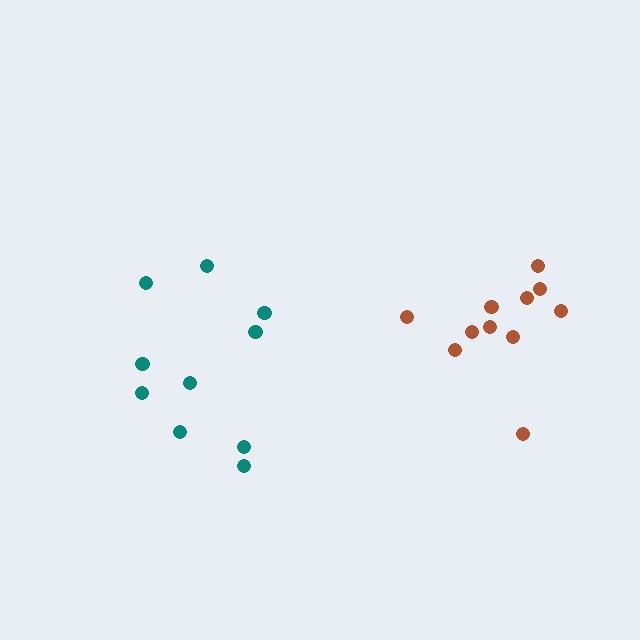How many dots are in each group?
Group 1: 11 dots, Group 2: 10 dots (21 total).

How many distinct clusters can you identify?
There are 2 distinct clusters.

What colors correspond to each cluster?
The clusters are colored: brown, teal.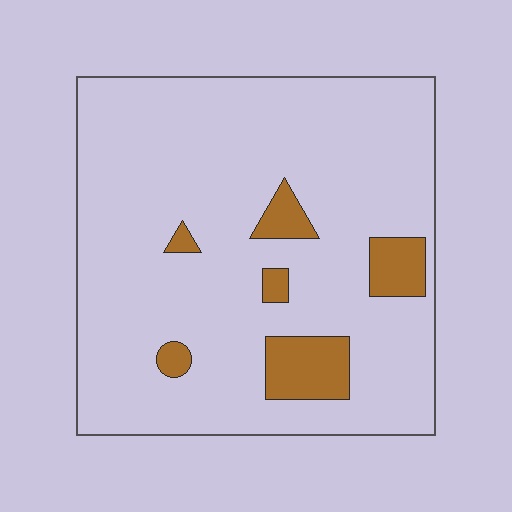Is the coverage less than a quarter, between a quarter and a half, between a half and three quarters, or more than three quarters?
Less than a quarter.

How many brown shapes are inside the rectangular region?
6.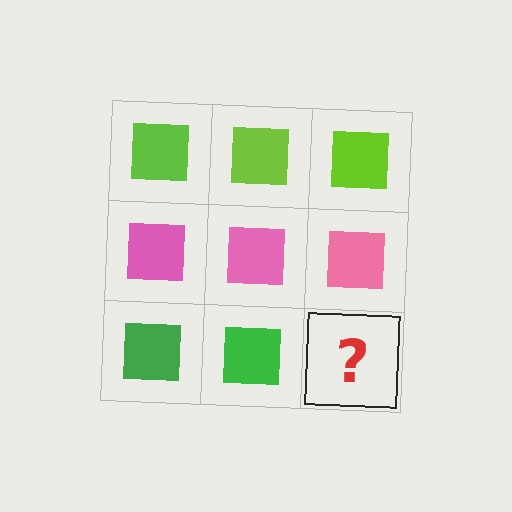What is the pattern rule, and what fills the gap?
The rule is that each row has a consistent color. The gap should be filled with a green square.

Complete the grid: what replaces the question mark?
The question mark should be replaced with a green square.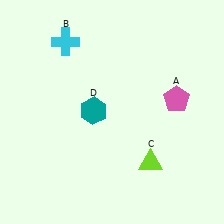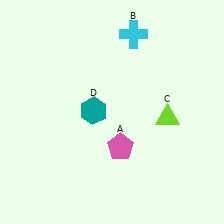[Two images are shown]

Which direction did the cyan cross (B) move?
The cyan cross (B) moved right.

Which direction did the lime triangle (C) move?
The lime triangle (C) moved up.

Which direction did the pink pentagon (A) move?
The pink pentagon (A) moved left.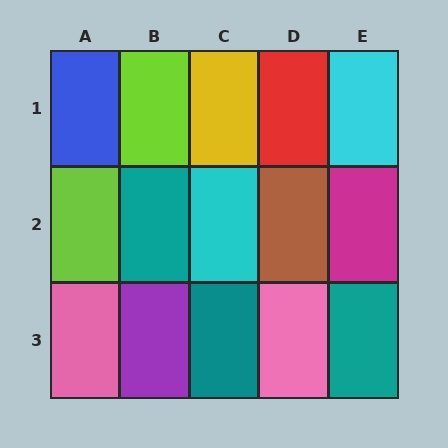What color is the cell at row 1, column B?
Lime.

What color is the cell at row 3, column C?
Teal.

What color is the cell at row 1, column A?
Blue.